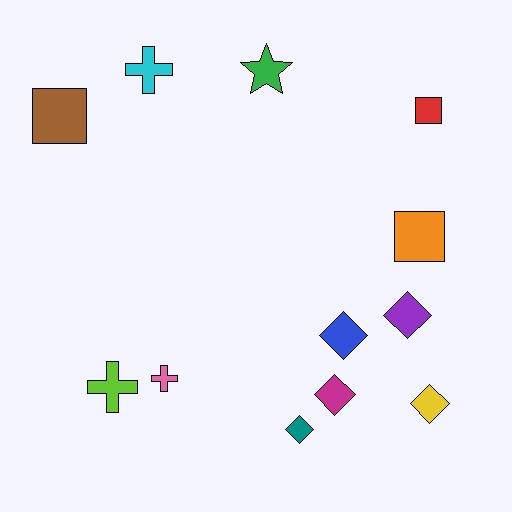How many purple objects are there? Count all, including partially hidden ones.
There is 1 purple object.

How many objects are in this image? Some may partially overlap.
There are 12 objects.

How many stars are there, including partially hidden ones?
There is 1 star.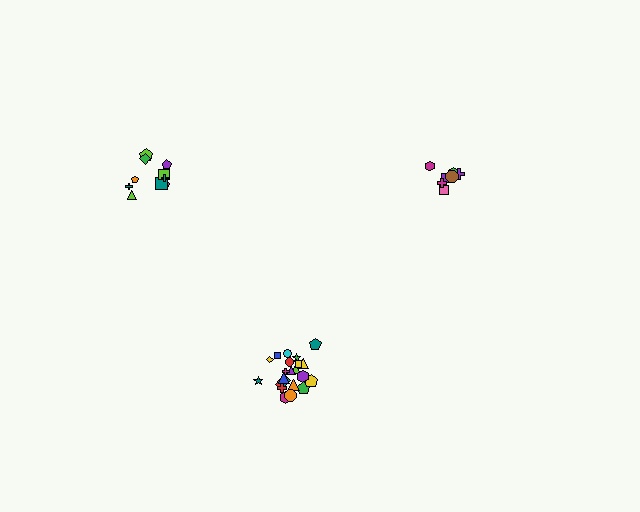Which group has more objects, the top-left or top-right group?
The top-left group.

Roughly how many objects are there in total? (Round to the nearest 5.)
Roughly 40 objects in total.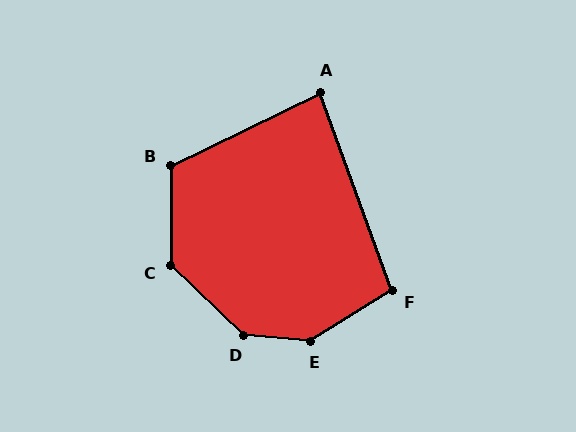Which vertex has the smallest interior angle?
A, at approximately 84 degrees.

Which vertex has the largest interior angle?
E, at approximately 142 degrees.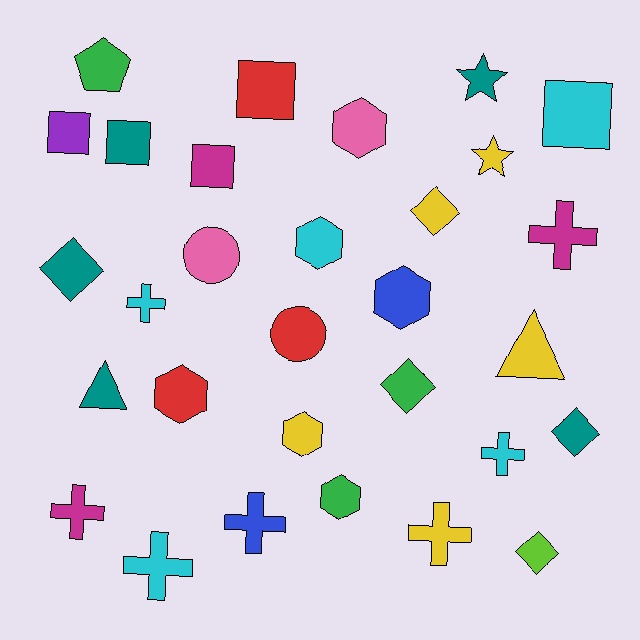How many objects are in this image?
There are 30 objects.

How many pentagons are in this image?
There is 1 pentagon.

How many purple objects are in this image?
There is 1 purple object.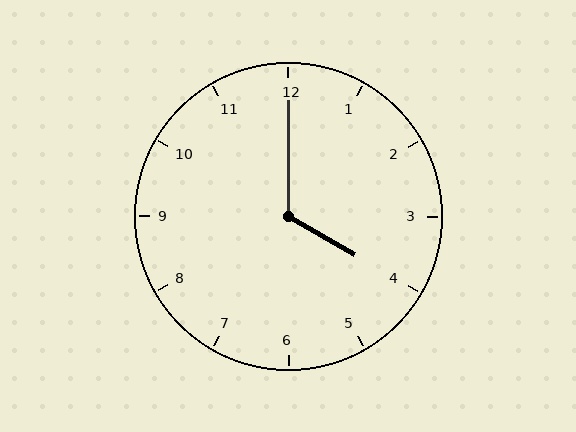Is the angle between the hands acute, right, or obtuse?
It is obtuse.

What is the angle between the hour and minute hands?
Approximately 120 degrees.